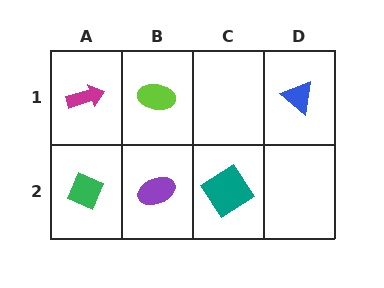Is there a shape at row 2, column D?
No, that cell is empty.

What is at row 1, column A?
A magenta arrow.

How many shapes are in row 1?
3 shapes.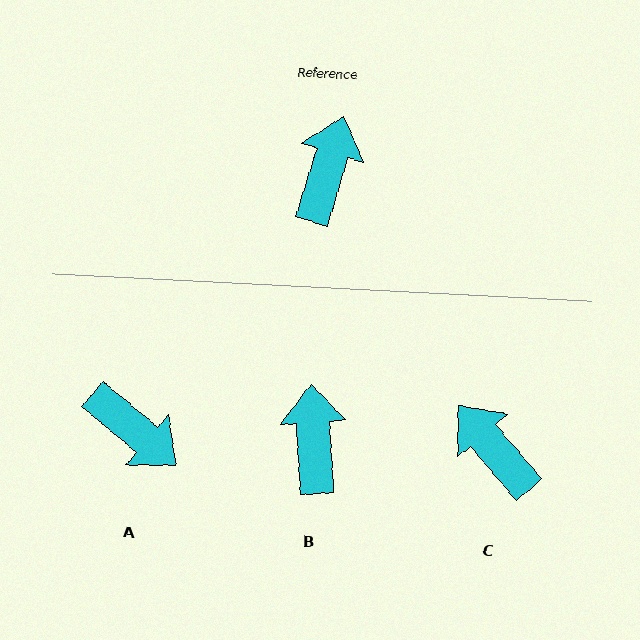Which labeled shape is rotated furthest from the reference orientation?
A, about 113 degrees away.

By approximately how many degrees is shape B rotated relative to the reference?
Approximately 20 degrees counter-clockwise.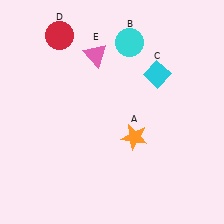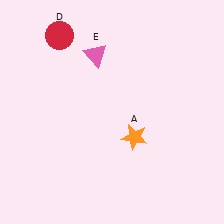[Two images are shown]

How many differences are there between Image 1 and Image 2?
There are 2 differences between the two images.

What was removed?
The cyan circle (B), the cyan diamond (C) were removed in Image 2.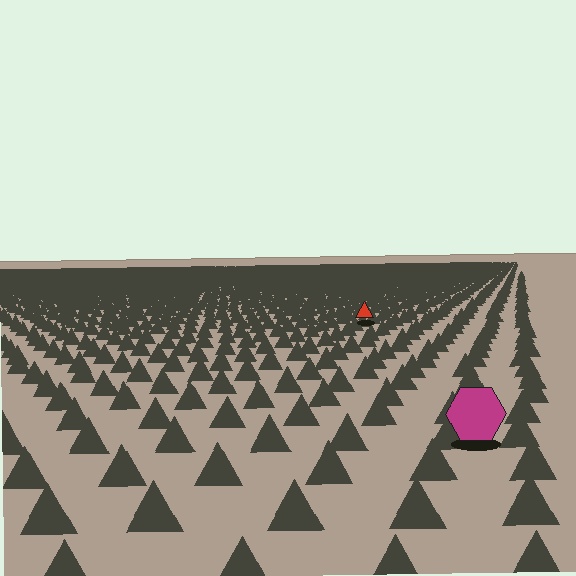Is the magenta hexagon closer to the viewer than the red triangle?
Yes. The magenta hexagon is closer — you can tell from the texture gradient: the ground texture is coarser near it.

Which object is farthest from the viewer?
The red triangle is farthest from the viewer. It appears smaller and the ground texture around it is denser.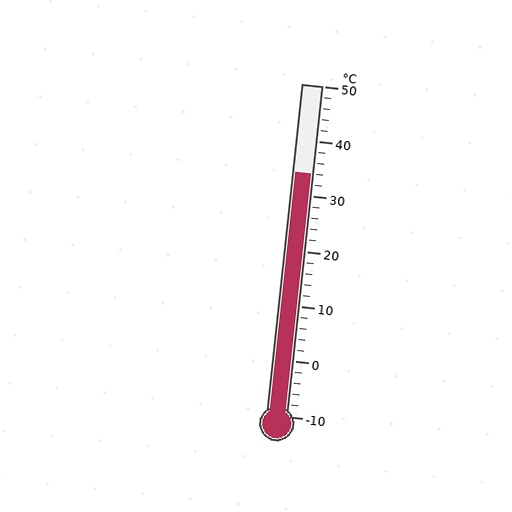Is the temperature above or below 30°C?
The temperature is above 30°C.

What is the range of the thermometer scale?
The thermometer scale ranges from -10°C to 50°C.